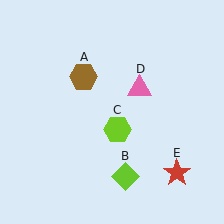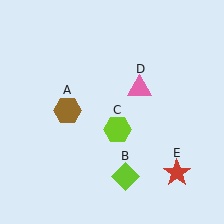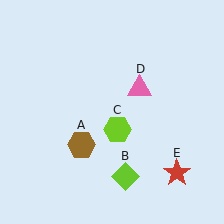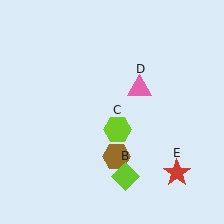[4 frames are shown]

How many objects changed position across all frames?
1 object changed position: brown hexagon (object A).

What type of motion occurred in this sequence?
The brown hexagon (object A) rotated counterclockwise around the center of the scene.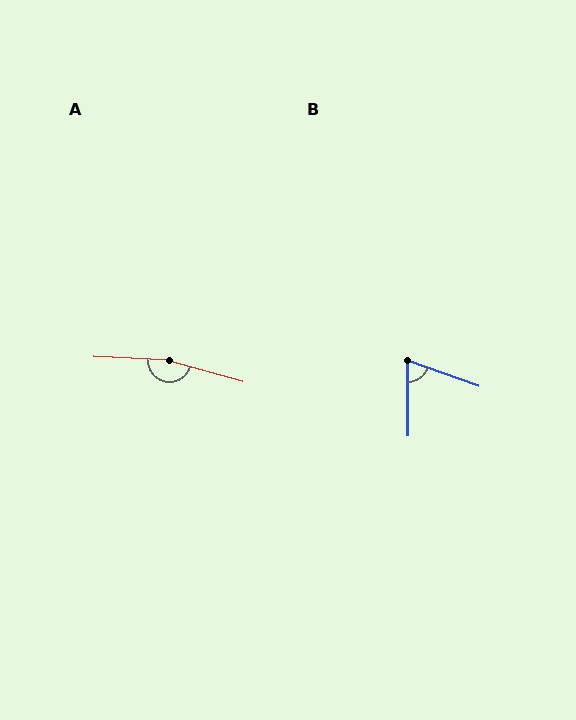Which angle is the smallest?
B, at approximately 70 degrees.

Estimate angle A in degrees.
Approximately 167 degrees.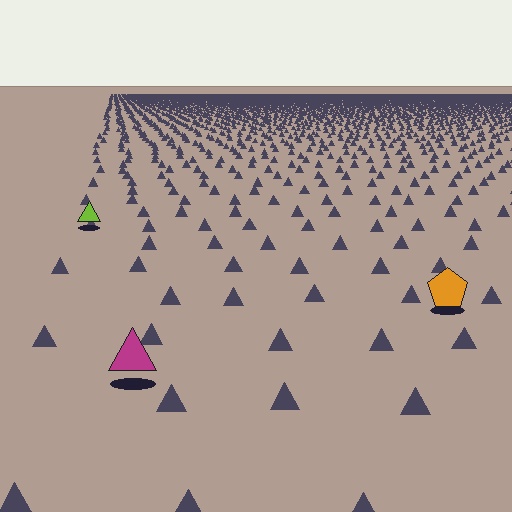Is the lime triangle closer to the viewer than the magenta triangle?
No. The magenta triangle is closer — you can tell from the texture gradient: the ground texture is coarser near it.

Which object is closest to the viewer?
The magenta triangle is closest. The texture marks near it are larger and more spread out.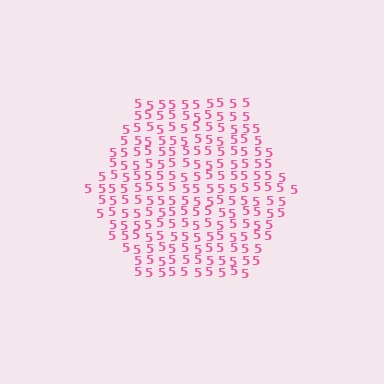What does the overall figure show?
The overall figure shows a hexagon.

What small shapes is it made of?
It is made of small digit 5's.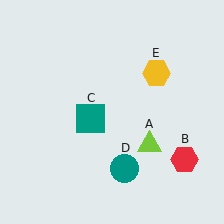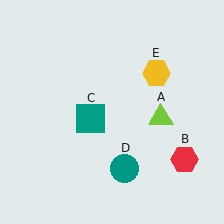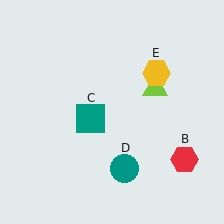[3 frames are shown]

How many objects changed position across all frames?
1 object changed position: lime triangle (object A).